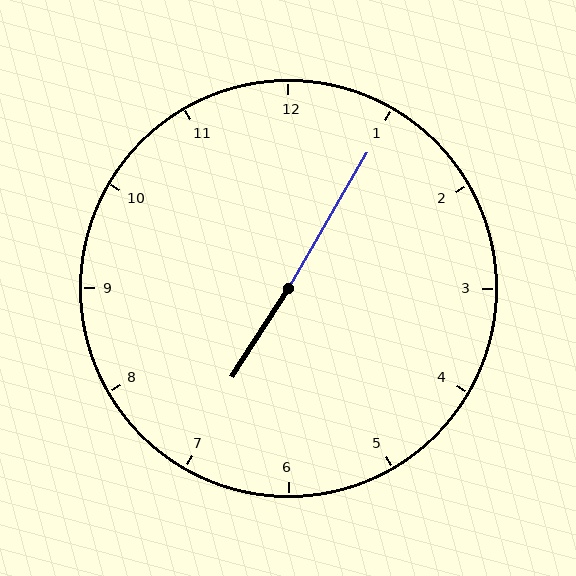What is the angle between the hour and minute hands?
Approximately 178 degrees.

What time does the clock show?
7:05.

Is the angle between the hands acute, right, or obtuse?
It is obtuse.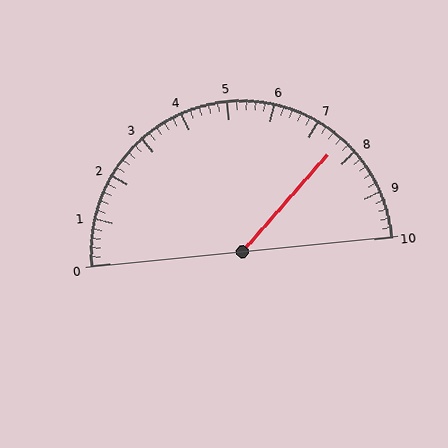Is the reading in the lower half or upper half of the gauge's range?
The reading is in the upper half of the range (0 to 10).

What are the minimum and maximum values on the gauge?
The gauge ranges from 0 to 10.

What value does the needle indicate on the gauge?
The needle indicates approximately 7.6.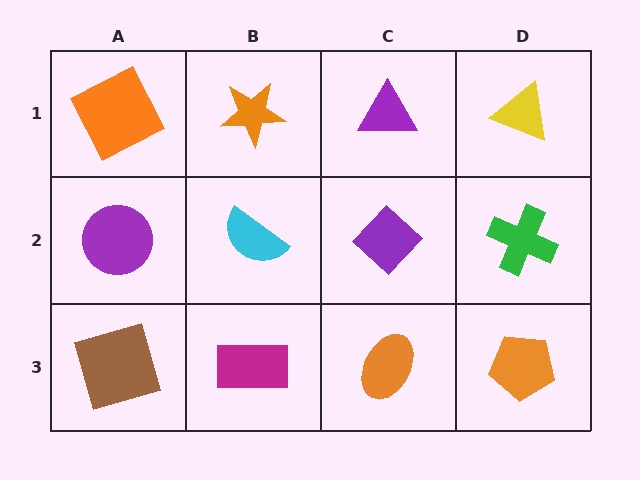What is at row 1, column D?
A yellow triangle.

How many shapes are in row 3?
4 shapes.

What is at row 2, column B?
A cyan semicircle.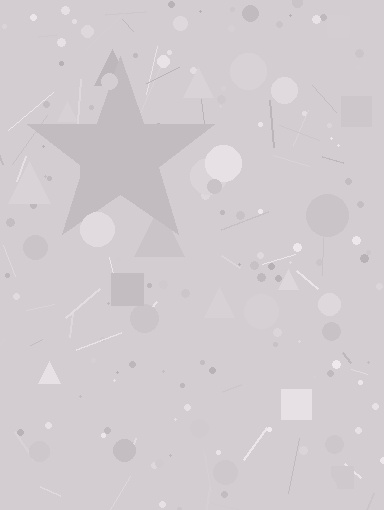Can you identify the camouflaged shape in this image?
The camouflaged shape is a star.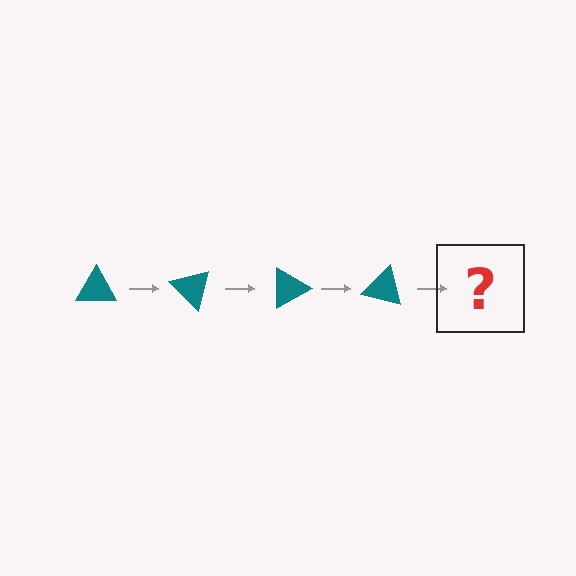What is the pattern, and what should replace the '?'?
The pattern is that the triangle rotates 45 degrees each step. The '?' should be a teal triangle rotated 180 degrees.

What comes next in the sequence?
The next element should be a teal triangle rotated 180 degrees.